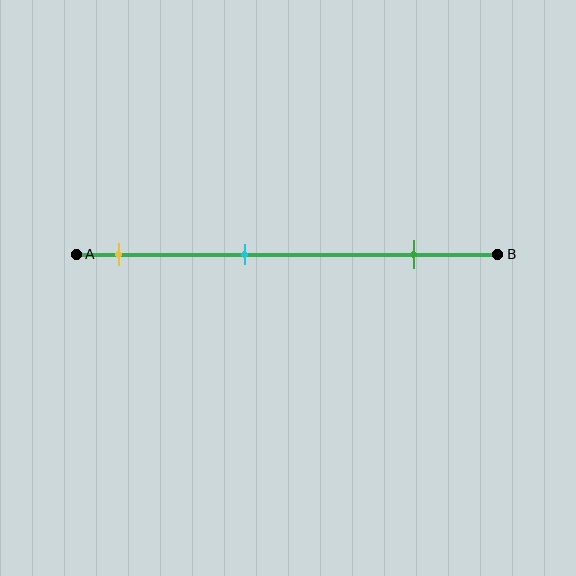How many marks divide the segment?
There are 3 marks dividing the segment.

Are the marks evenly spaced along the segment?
Yes, the marks are approximately evenly spaced.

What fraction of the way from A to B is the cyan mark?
The cyan mark is approximately 40% (0.4) of the way from A to B.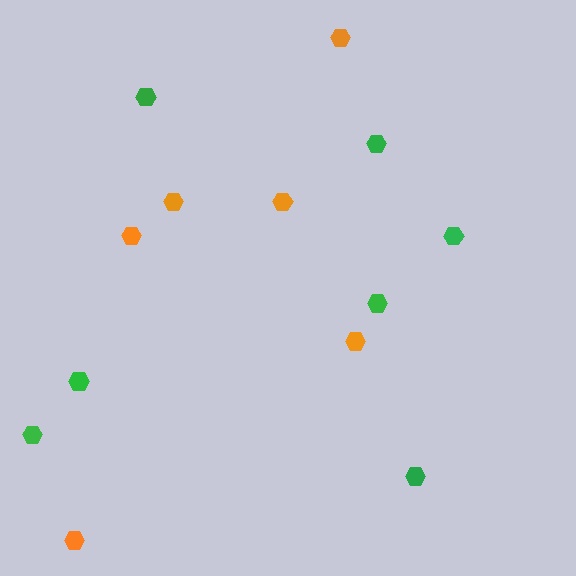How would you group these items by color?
There are 2 groups: one group of orange hexagons (6) and one group of green hexagons (7).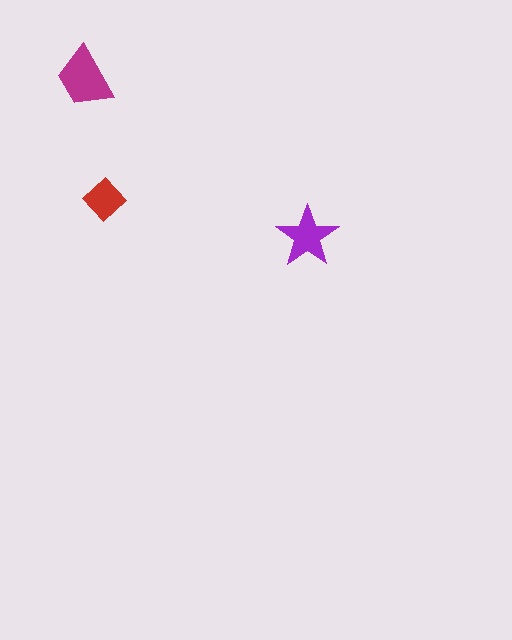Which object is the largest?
The magenta trapezoid.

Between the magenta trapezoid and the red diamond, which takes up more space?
The magenta trapezoid.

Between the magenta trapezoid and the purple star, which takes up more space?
The magenta trapezoid.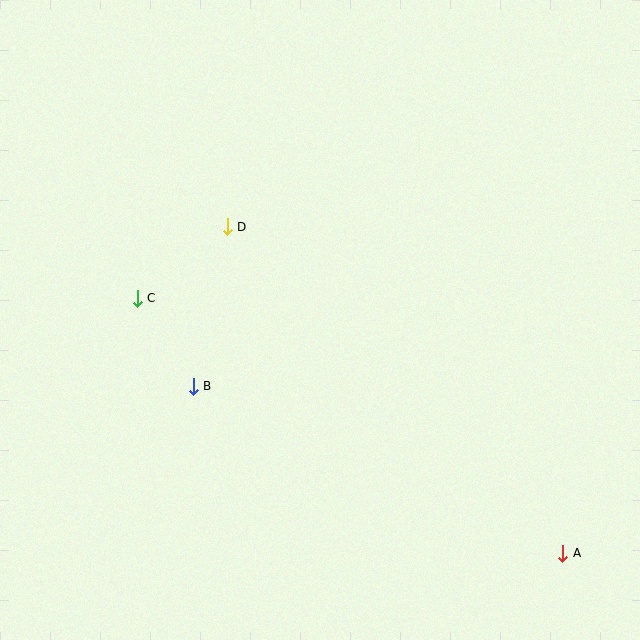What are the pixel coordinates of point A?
Point A is at (563, 554).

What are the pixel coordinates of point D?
Point D is at (227, 227).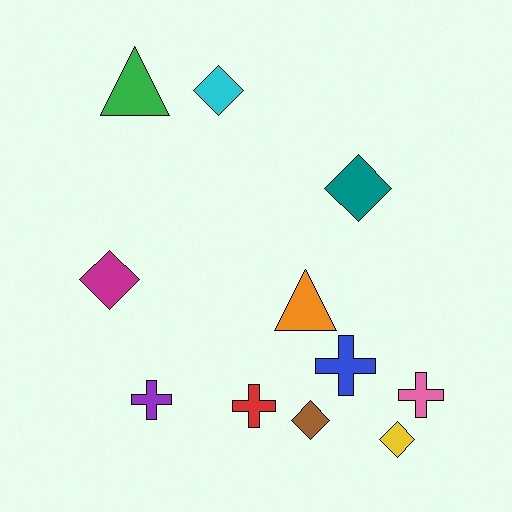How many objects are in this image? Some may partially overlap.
There are 11 objects.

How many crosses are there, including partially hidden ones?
There are 4 crosses.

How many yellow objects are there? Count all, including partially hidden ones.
There is 1 yellow object.